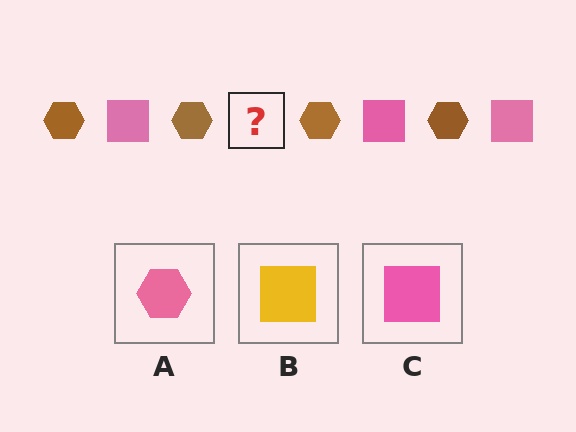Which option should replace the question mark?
Option C.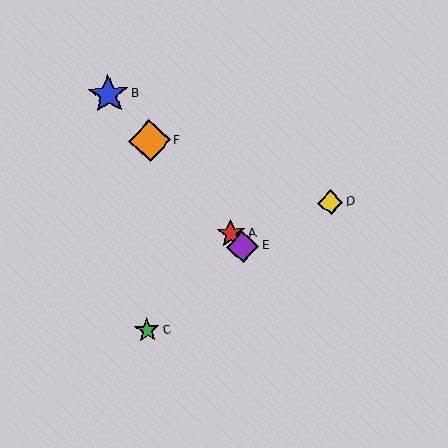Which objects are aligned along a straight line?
Objects A, B, E, F are aligned along a straight line.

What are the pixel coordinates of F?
Object F is at (150, 141).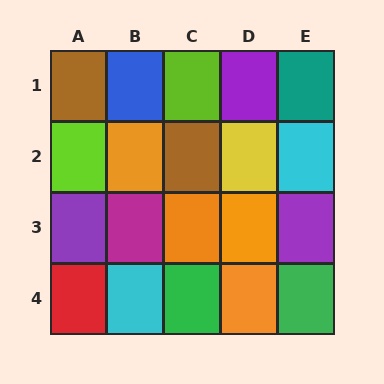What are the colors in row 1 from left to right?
Brown, blue, lime, purple, teal.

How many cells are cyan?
2 cells are cyan.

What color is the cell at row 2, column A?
Lime.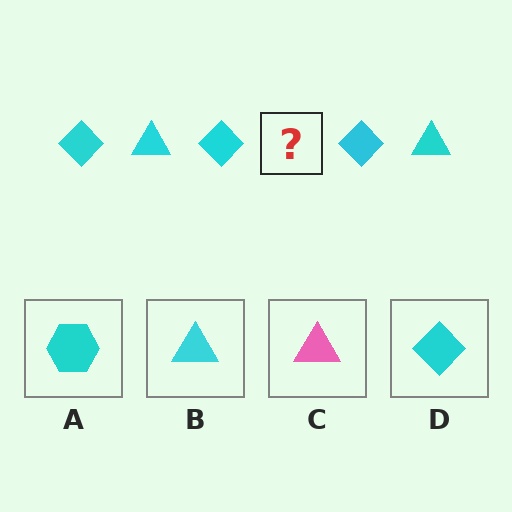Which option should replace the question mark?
Option B.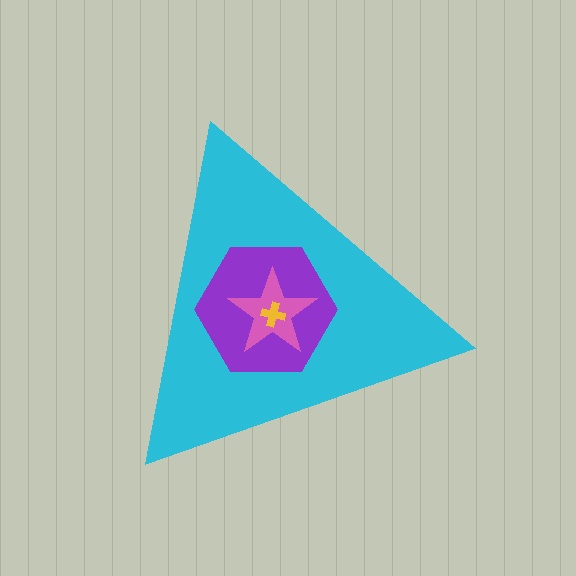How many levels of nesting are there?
4.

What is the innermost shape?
The yellow cross.